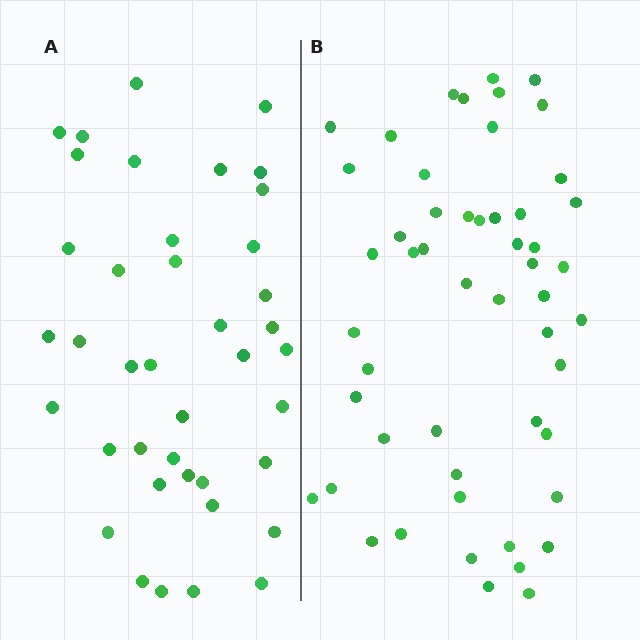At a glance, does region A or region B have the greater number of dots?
Region B (the right region) has more dots.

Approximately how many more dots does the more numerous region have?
Region B has roughly 12 or so more dots than region A.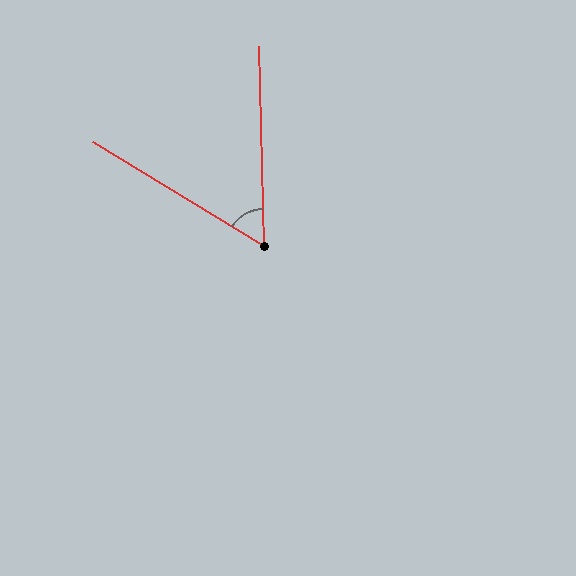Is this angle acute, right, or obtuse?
It is acute.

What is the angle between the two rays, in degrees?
Approximately 57 degrees.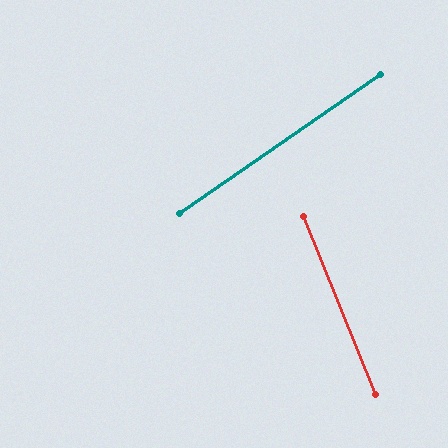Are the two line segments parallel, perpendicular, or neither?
Neither parallel nor perpendicular — they differ by about 78°.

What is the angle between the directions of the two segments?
Approximately 78 degrees.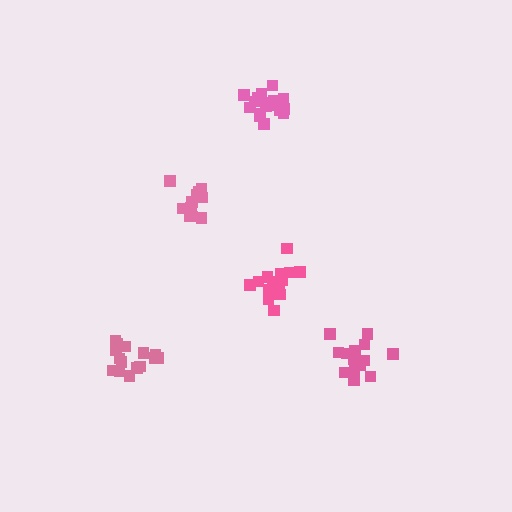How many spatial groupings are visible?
There are 5 spatial groupings.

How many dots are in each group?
Group 1: 17 dots, Group 2: 18 dots, Group 3: 15 dots, Group 4: 14 dots, Group 5: 16 dots (80 total).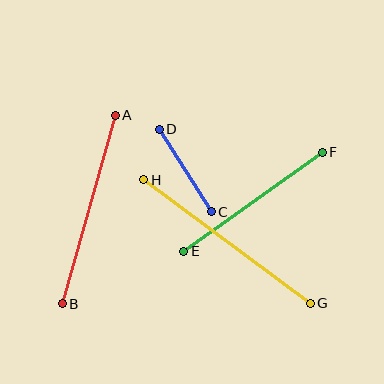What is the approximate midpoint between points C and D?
The midpoint is at approximately (185, 170) pixels.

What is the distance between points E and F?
The distance is approximately 170 pixels.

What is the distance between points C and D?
The distance is approximately 98 pixels.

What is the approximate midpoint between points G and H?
The midpoint is at approximately (227, 242) pixels.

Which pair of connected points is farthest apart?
Points G and H are farthest apart.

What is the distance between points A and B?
The distance is approximately 196 pixels.